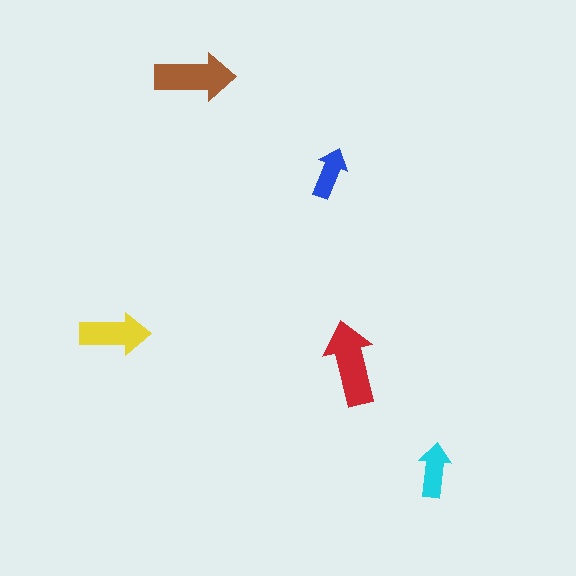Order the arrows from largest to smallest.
the red one, the brown one, the yellow one, the cyan one, the blue one.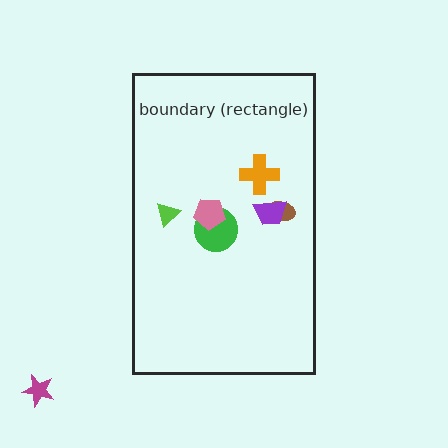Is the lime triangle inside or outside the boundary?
Inside.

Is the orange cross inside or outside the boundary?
Inside.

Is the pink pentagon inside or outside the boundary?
Inside.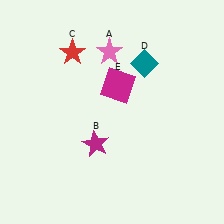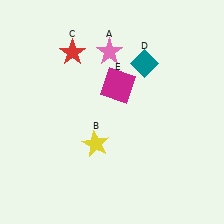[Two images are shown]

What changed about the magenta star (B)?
In Image 1, B is magenta. In Image 2, it changed to yellow.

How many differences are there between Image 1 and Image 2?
There is 1 difference between the two images.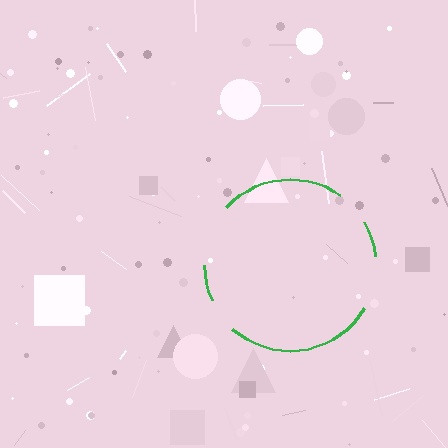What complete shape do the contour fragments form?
The contour fragments form a circle.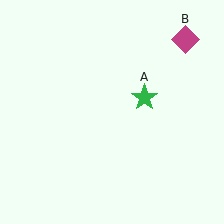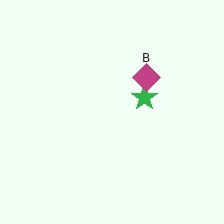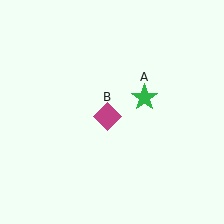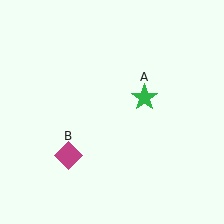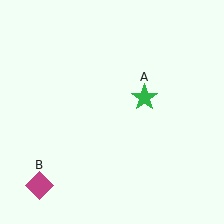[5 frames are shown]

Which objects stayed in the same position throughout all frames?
Green star (object A) remained stationary.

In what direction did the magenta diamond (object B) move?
The magenta diamond (object B) moved down and to the left.